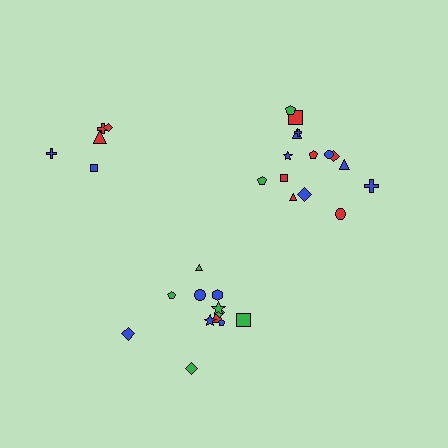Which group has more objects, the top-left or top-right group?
The top-right group.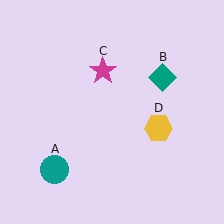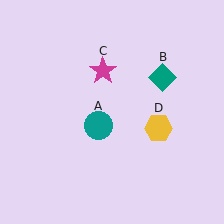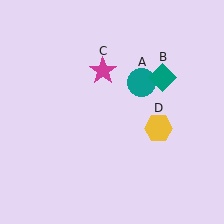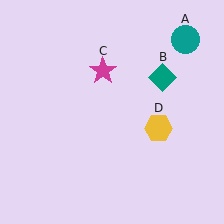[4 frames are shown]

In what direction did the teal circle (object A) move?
The teal circle (object A) moved up and to the right.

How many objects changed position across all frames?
1 object changed position: teal circle (object A).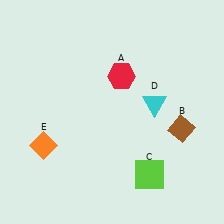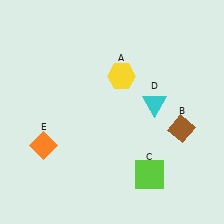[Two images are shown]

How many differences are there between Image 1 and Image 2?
There is 1 difference between the two images.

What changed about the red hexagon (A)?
In Image 1, A is red. In Image 2, it changed to yellow.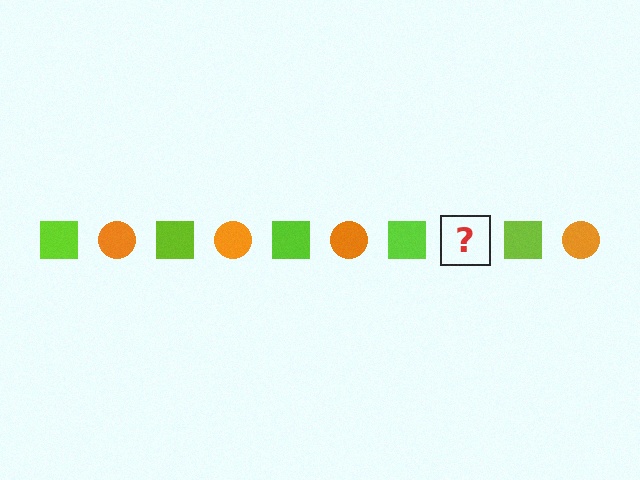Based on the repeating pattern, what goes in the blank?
The blank should be an orange circle.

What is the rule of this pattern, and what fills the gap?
The rule is that the pattern alternates between lime square and orange circle. The gap should be filled with an orange circle.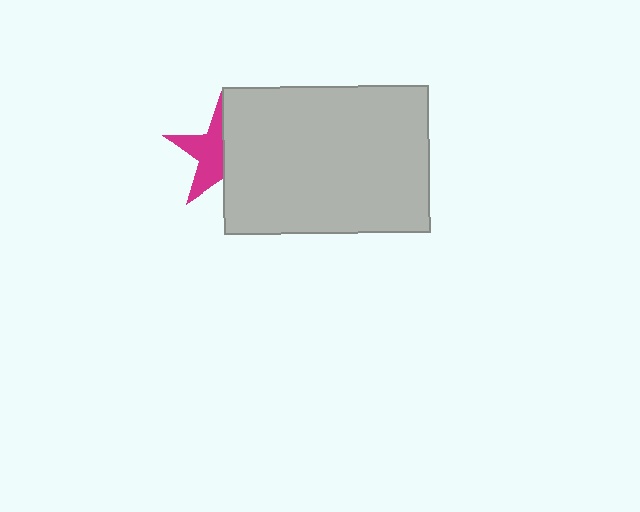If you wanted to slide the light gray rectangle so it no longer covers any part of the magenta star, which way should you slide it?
Slide it right — that is the most direct way to separate the two shapes.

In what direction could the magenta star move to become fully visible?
The magenta star could move left. That would shift it out from behind the light gray rectangle entirely.